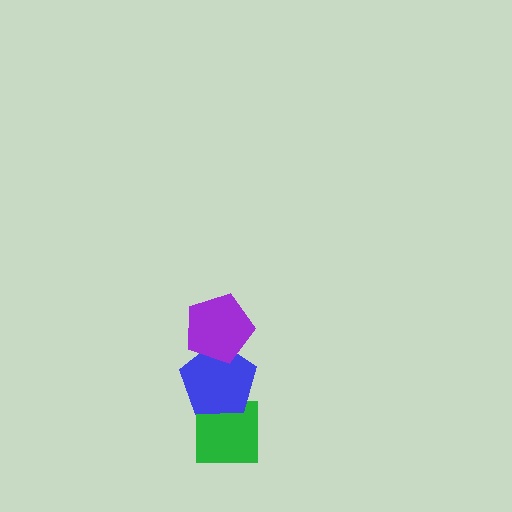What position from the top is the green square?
The green square is 3rd from the top.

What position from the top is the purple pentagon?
The purple pentagon is 1st from the top.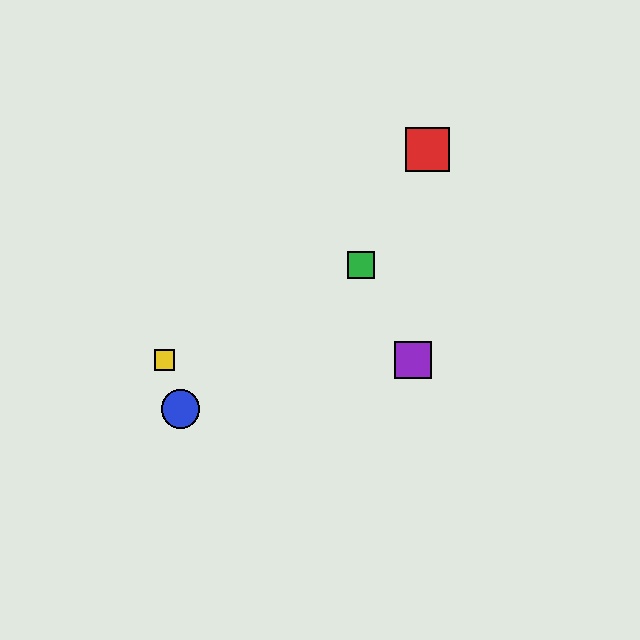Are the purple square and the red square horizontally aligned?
No, the purple square is at y≈360 and the red square is at y≈150.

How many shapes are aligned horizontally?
2 shapes (the yellow square, the purple square) are aligned horizontally.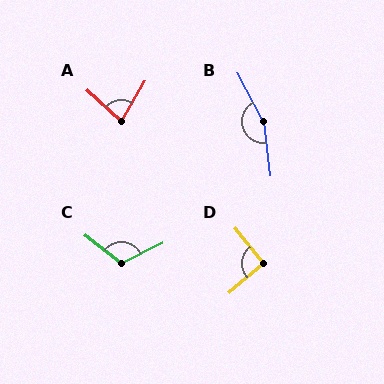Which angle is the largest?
B, at approximately 159 degrees.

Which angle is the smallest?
A, at approximately 78 degrees.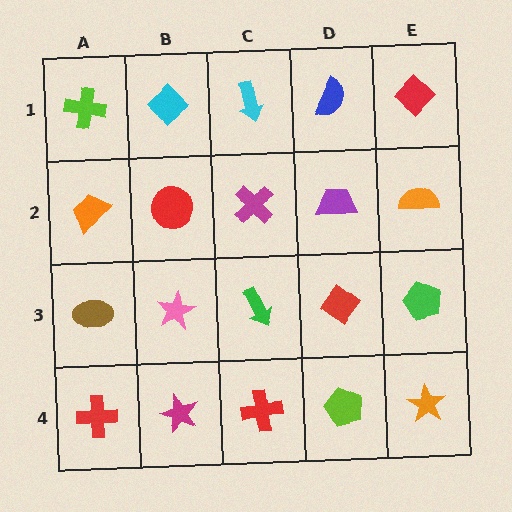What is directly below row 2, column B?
A pink star.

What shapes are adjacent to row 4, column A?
A brown ellipse (row 3, column A), a magenta star (row 4, column B).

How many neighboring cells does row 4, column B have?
3.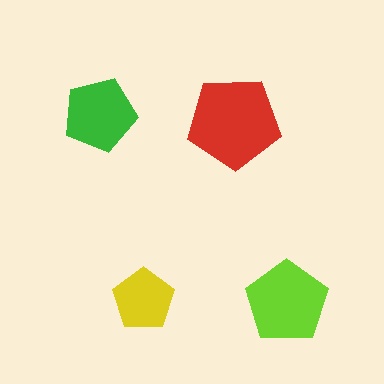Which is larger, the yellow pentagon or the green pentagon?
The green one.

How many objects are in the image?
There are 4 objects in the image.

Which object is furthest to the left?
The green pentagon is leftmost.